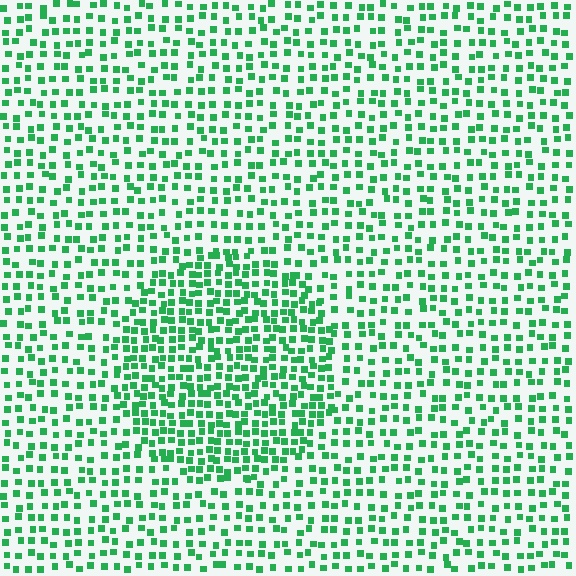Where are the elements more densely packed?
The elements are more densely packed inside the circle boundary.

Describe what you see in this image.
The image contains small green elements arranged at two different densities. A circle-shaped region is visible where the elements are more densely packed than the surrounding area.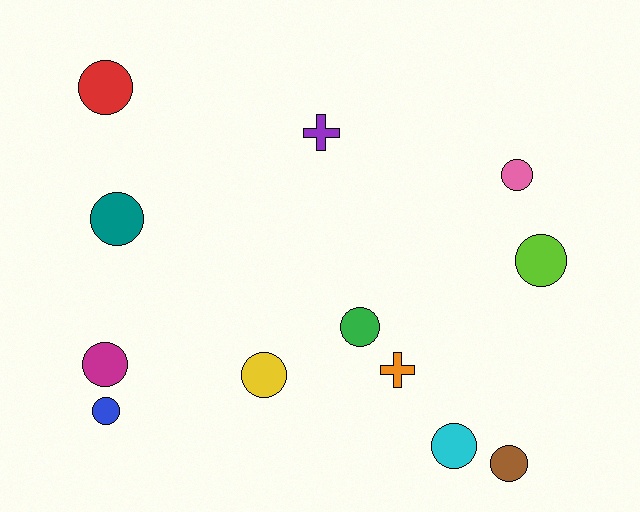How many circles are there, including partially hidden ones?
There are 10 circles.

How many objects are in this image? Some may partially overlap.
There are 12 objects.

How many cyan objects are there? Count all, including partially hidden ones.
There is 1 cyan object.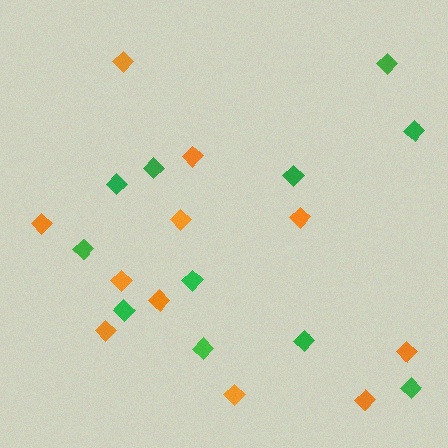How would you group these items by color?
There are 2 groups: one group of orange diamonds (11) and one group of green diamonds (11).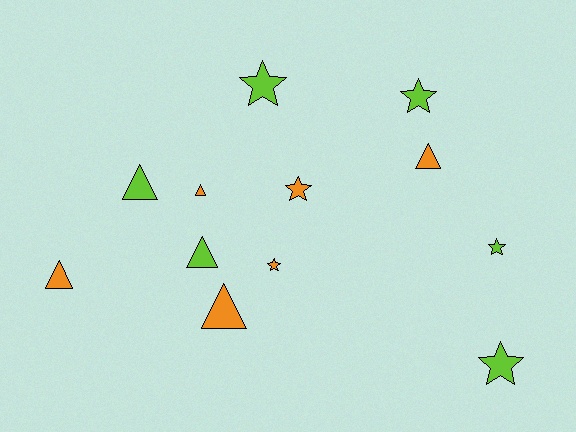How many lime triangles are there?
There are 2 lime triangles.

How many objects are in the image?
There are 12 objects.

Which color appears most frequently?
Orange, with 6 objects.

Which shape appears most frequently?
Triangle, with 6 objects.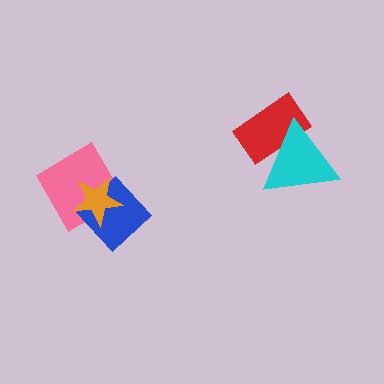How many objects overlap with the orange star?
2 objects overlap with the orange star.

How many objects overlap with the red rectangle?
1 object overlaps with the red rectangle.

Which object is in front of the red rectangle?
The cyan triangle is in front of the red rectangle.